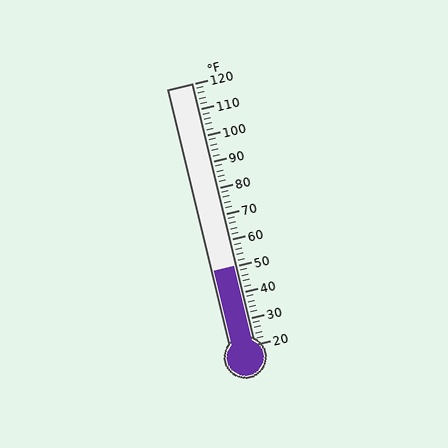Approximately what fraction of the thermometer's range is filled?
The thermometer is filled to approximately 30% of its range.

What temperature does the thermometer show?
The thermometer shows approximately 50°F.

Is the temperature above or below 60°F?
The temperature is below 60°F.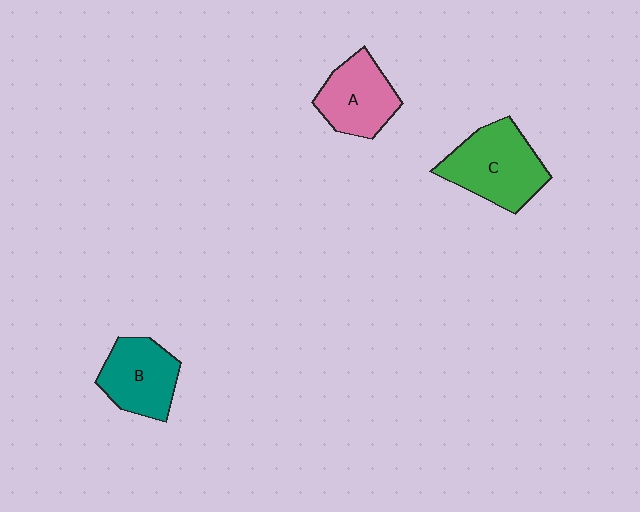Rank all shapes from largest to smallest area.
From largest to smallest: C (green), B (teal), A (pink).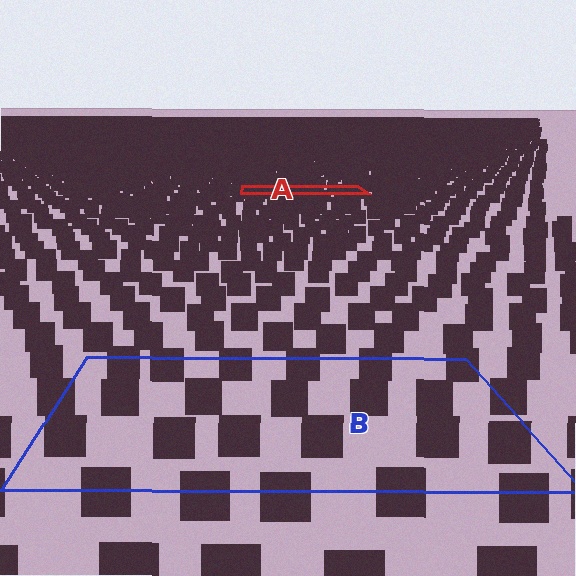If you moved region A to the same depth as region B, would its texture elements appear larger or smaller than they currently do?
They would appear larger. At a closer depth, the same texture elements are projected at a bigger on-screen size.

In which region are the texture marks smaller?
The texture marks are smaller in region A, because it is farther away.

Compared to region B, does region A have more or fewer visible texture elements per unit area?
Region A has more texture elements per unit area — they are packed more densely because it is farther away.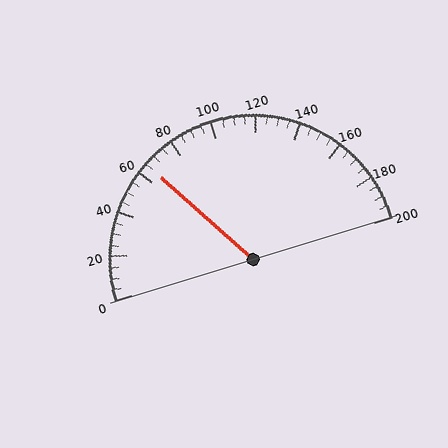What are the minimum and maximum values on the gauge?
The gauge ranges from 0 to 200.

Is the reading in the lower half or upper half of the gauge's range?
The reading is in the lower half of the range (0 to 200).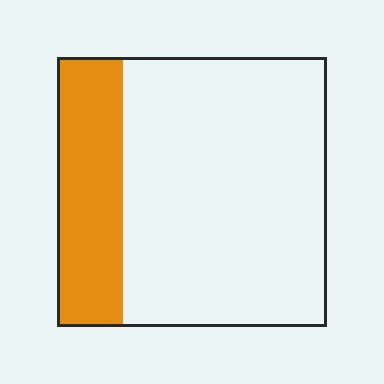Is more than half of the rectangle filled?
No.